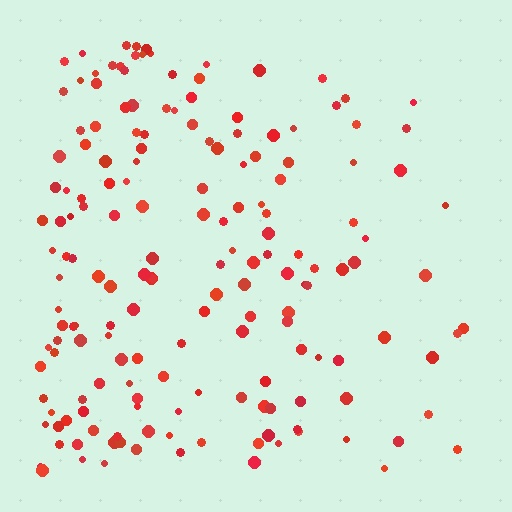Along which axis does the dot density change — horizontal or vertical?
Horizontal.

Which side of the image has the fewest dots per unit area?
The right.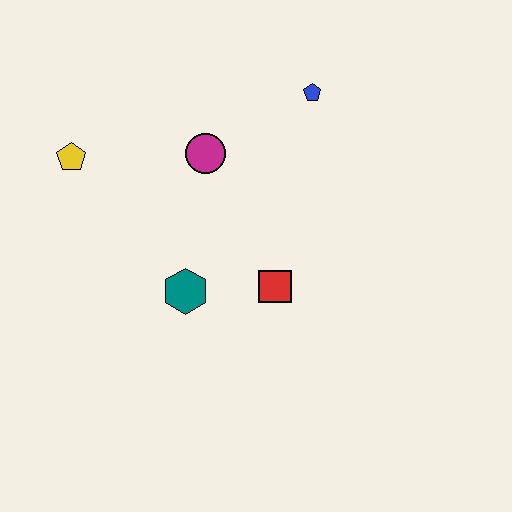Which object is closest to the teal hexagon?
The red square is closest to the teal hexagon.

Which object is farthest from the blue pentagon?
The yellow pentagon is farthest from the blue pentagon.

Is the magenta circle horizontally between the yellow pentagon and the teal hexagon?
No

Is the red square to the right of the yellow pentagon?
Yes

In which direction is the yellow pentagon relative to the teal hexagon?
The yellow pentagon is above the teal hexagon.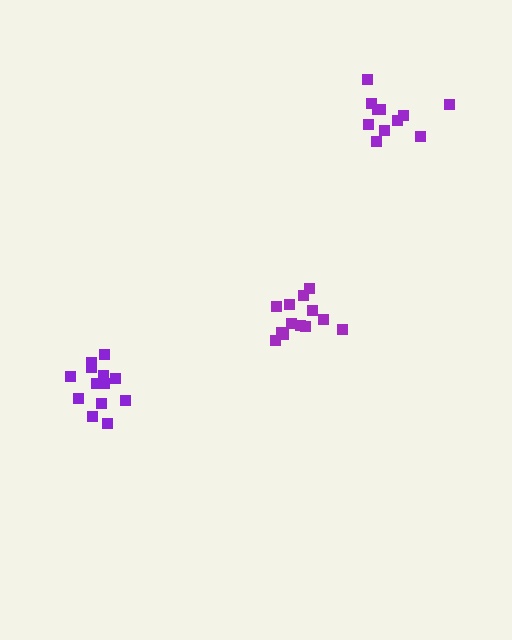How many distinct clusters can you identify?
There are 3 distinct clusters.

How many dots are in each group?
Group 1: 11 dots, Group 2: 13 dots, Group 3: 13 dots (37 total).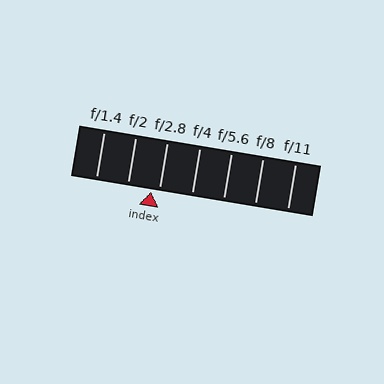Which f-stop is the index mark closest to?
The index mark is closest to f/2.8.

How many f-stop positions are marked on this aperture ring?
There are 7 f-stop positions marked.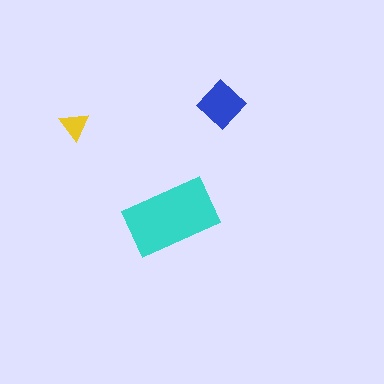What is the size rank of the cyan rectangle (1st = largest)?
1st.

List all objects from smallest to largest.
The yellow triangle, the blue diamond, the cyan rectangle.